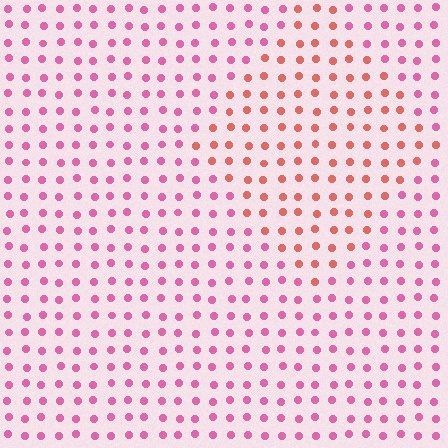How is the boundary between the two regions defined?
The boundary is defined purely by a slight shift in hue (about 35 degrees). Spacing, size, and orientation are identical on both sides.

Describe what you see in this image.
The image is filled with small pink elements in a uniform arrangement. A diamond-shaped region is visible where the elements are tinted to a slightly different hue, forming a subtle color boundary.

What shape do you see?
I see a diamond.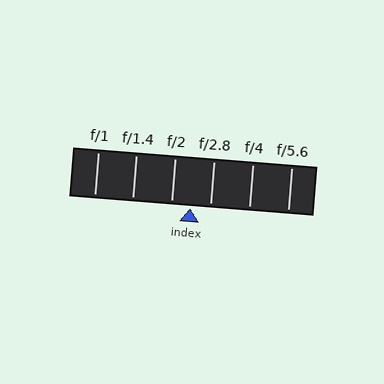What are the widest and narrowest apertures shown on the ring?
The widest aperture shown is f/1 and the narrowest is f/5.6.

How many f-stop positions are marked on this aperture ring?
There are 6 f-stop positions marked.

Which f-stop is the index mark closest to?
The index mark is closest to f/2.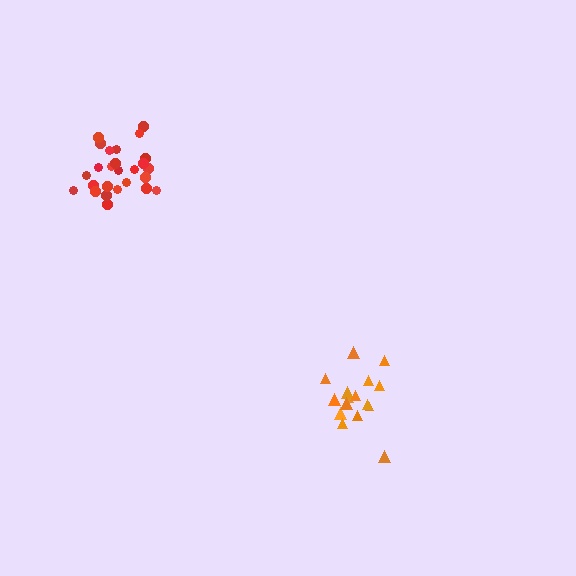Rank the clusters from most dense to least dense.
red, orange.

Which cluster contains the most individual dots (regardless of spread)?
Red (26).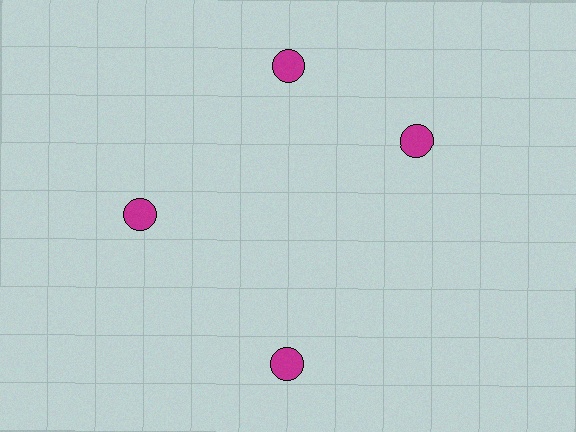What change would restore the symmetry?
The symmetry would be restored by rotating it back into even spacing with its neighbors so that all 4 circles sit at equal angles and equal distance from the center.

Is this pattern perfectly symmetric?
No. The 4 magenta circles are arranged in a ring, but one element near the 3 o'clock position is rotated out of alignment along the ring, breaking the 4-fold rotational symmetry.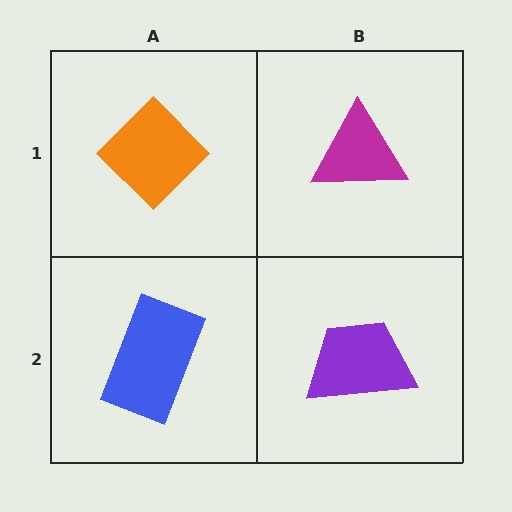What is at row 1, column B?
A magenta triangle.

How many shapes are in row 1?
2 shapes.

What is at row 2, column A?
A blue rectangle.